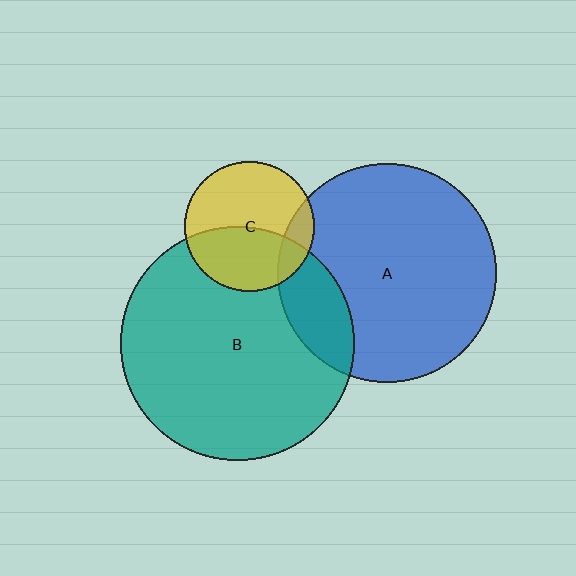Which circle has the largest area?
Circle B (teal).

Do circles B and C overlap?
Yes.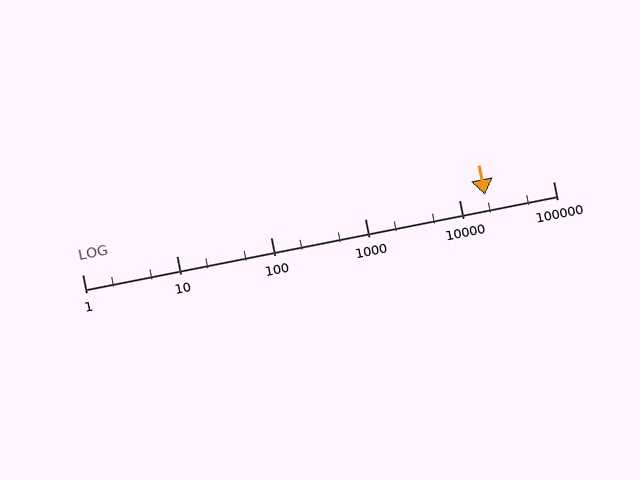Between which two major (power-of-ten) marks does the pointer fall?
The pointer is between 10000 and 100000.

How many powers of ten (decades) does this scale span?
The scale spans 5 decades, from 1 to 100000.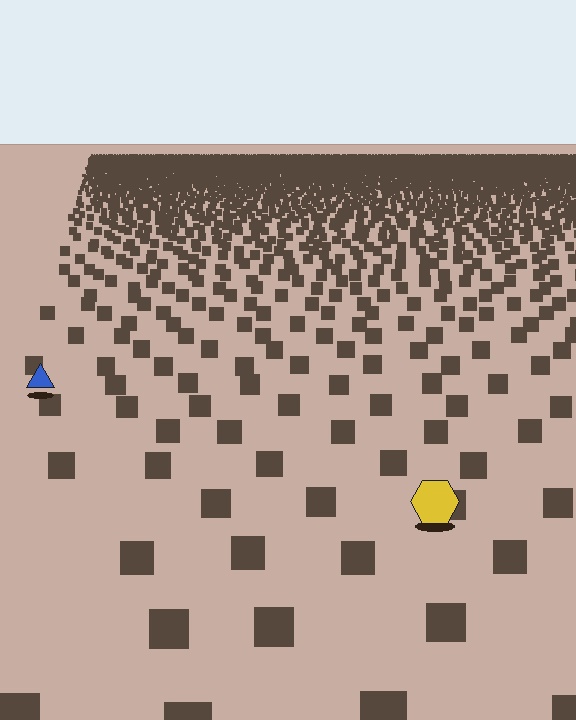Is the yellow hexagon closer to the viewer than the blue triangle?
Yes. The yellow hexagon is closer — you can tell from the texture gradient: the ground texture is coarser near it.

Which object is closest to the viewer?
The yellow hexagon is closest. The texture marks near it are larger and more spread out.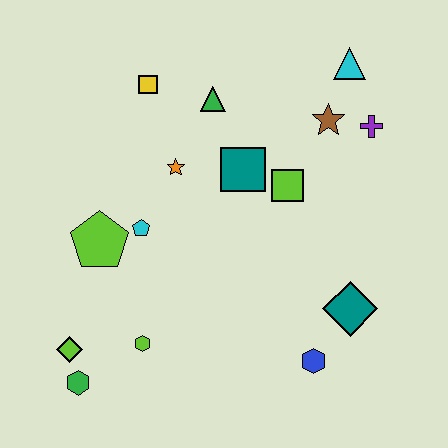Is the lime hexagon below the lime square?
Yes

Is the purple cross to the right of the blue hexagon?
Yes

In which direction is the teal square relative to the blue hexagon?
The teal square is above the blue hexagon.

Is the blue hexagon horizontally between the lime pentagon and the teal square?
No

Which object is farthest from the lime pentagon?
The cyan triangle is farthest from the lime pentagon.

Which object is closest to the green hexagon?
The lime diamond is closest to the green hexagon.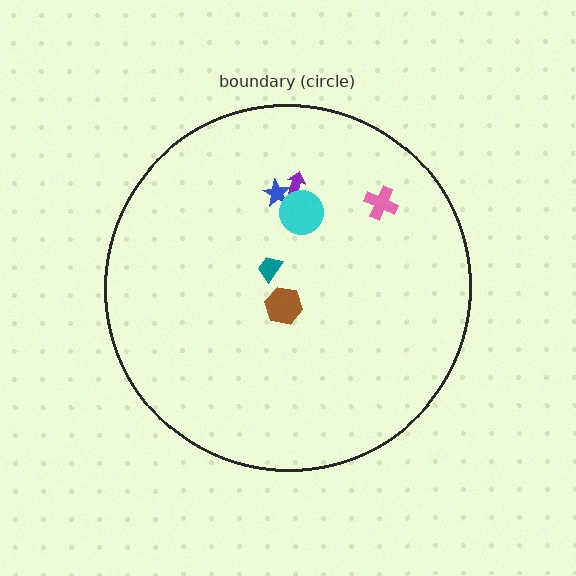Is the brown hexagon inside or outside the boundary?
Inside.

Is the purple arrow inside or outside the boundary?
Inside.